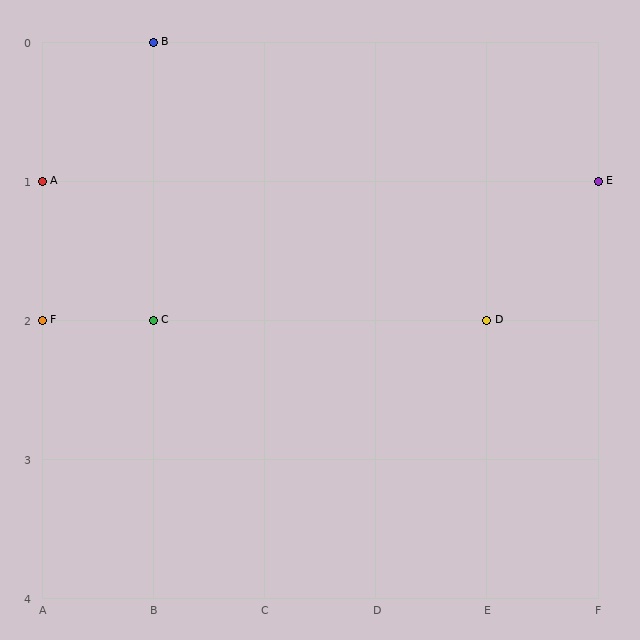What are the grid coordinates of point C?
Point C is at grid coordinates (B, 2).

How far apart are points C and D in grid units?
Points C and D are 3 columns apart.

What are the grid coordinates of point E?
Point E is at grid coordinates (F, 1).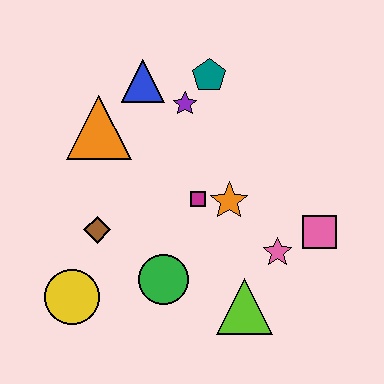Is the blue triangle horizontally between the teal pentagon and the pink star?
No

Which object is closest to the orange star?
The magenta square is closest to the orange star.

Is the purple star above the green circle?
Yes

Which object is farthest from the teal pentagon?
The yellow circle is farthest from the teal pentagon.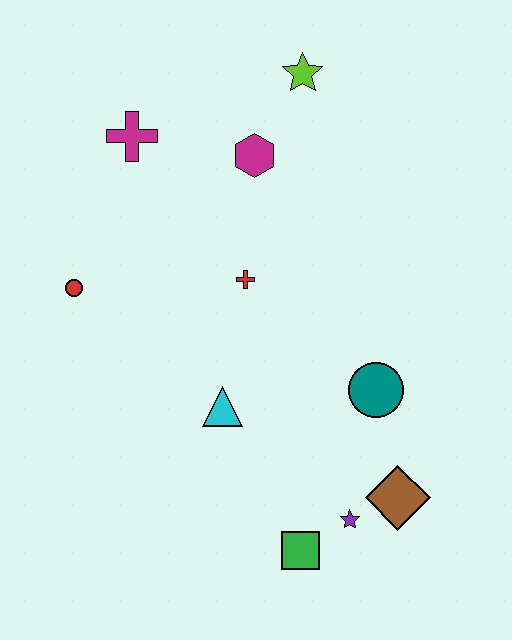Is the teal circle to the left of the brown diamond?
Yes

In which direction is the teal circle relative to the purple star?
The teal circle is above the purple star.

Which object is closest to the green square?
The purple star is closest to the green square.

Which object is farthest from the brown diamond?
The magenta cross is farthest from the brown diamond.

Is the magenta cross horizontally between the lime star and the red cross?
No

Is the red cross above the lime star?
No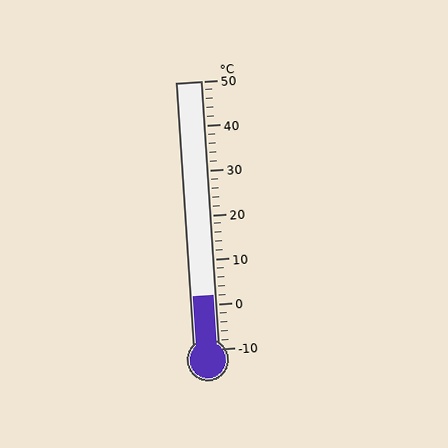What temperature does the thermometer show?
The thermometer shows approximately 2°C.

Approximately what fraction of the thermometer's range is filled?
The thermometer is filled to approximately 20% of its range.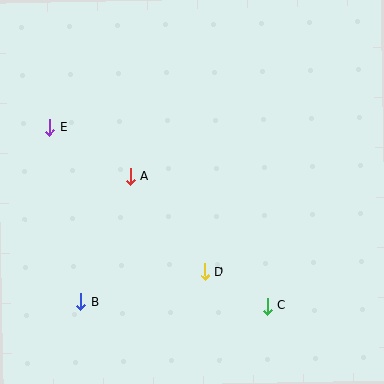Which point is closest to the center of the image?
Point A at (130, 177) is closest to the center.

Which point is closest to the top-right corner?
Point A is closest to the top-right corner.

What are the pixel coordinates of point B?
Point B is at (81, 302).